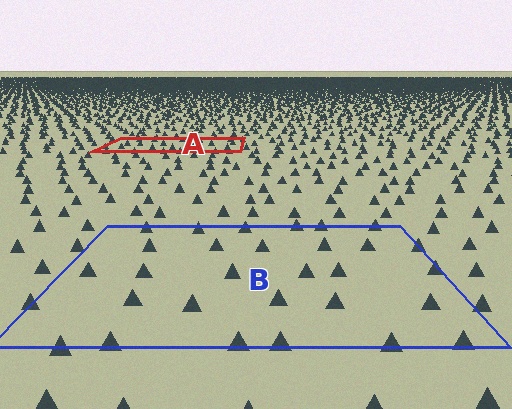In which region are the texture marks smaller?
The texture marks are smaller in region A, because it is farther away.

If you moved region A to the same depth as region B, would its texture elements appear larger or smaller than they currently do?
They would appear larger. At a closer depth, the same texture elements are projected at a bigger on-screen size.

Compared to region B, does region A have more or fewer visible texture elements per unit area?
Region A has more texture elements per unit area — they are packed more densely because it is farther away.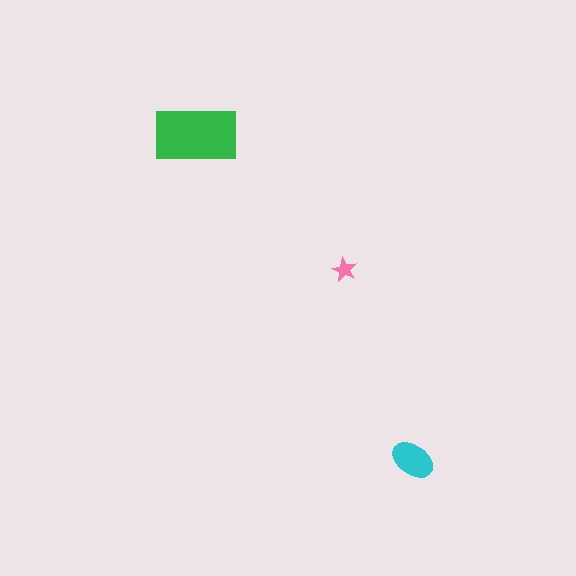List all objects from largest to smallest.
The green rectangle, the cyan ellipse, the pink star.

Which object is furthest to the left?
The green rectangle is leftmost.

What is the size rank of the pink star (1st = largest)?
3rd.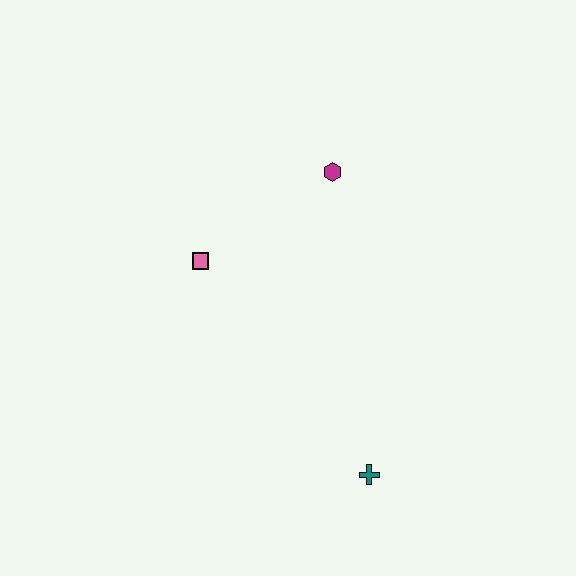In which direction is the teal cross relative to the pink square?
The teal cross is below the pink square.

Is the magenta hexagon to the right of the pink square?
Yes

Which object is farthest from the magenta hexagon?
The teal cross is farthest from the magenta hexagon.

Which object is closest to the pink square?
The magenta hexagon is closest to the pink square.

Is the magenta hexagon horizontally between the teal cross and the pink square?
Yes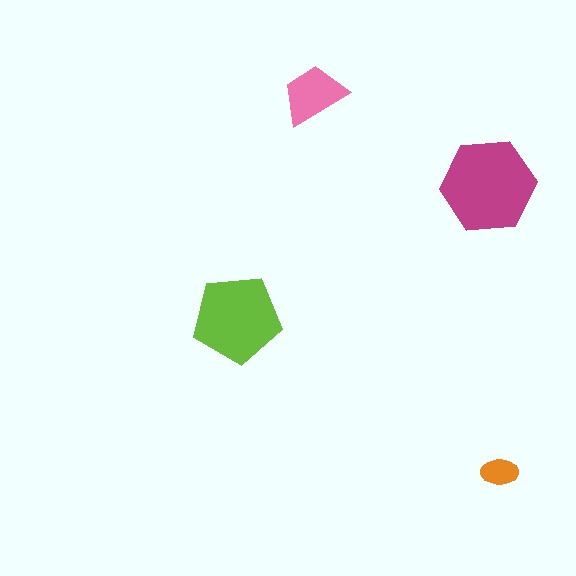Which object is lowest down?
The orange ellipse is bottommost.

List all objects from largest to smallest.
The magenta hexagon, the lime pentagon, the pink trapezoid, the orange ellipse.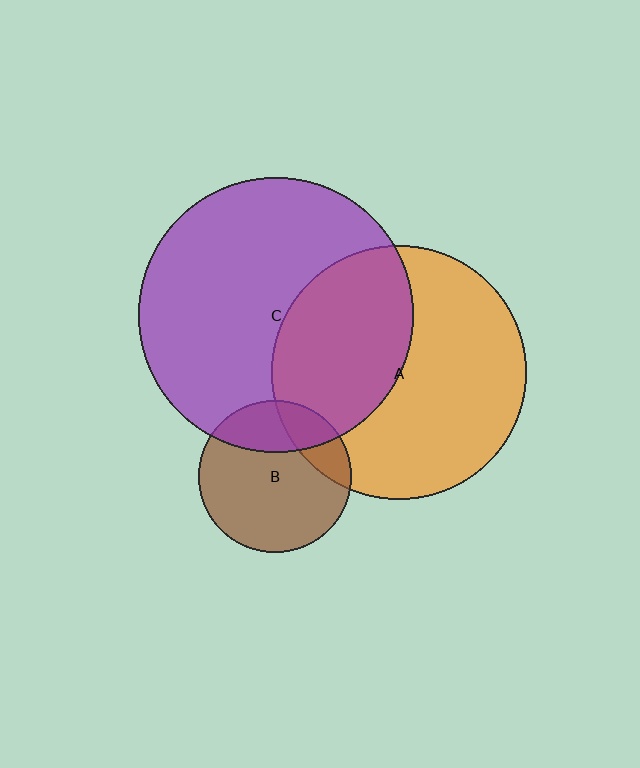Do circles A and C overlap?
Yes.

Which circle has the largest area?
Circle C (purple).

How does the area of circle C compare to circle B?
Approximately 3.3 times.